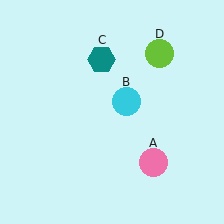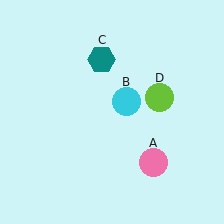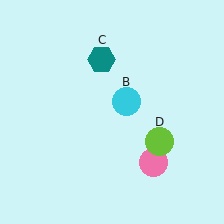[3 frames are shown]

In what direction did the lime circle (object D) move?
The lime circle (object D) moved down.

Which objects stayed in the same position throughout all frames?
Pink circle (object A) and cyan circle (object B) and teal hexagon (object C) remained stationary.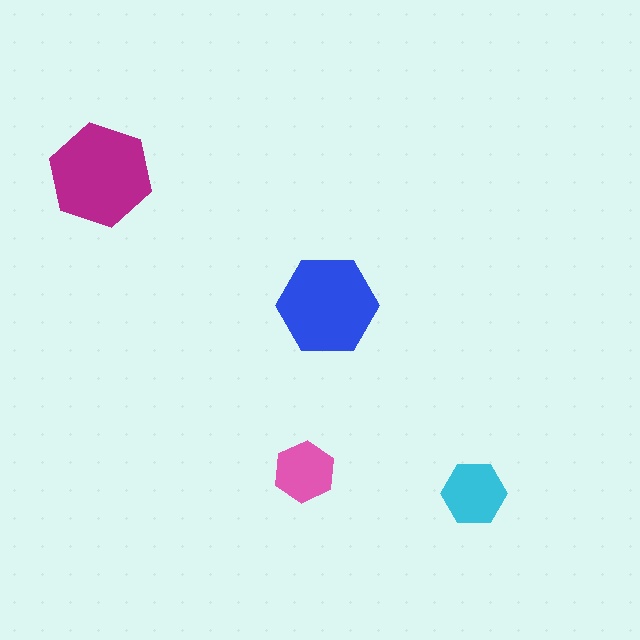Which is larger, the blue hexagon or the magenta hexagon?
The magenta one.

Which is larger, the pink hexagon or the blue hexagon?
The blue one.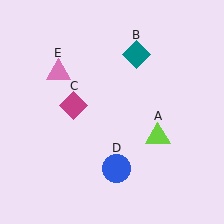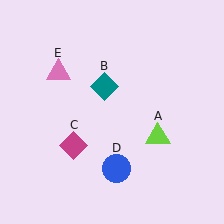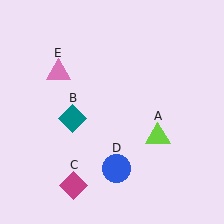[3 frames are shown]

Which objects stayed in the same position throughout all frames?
Lime triangle (object A) and blue circle (object D) and pink triangle (object E) remained stationary.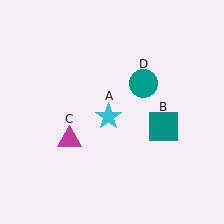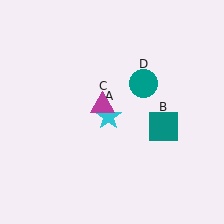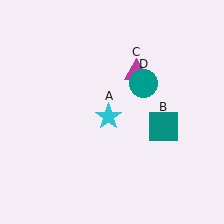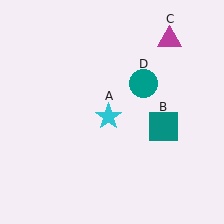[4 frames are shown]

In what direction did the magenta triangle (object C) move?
The magenta triangle (object C) moved up and to the right.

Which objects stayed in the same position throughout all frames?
Cyan star (object A) and teal square (object B) and teal circle (object D) remained stationary.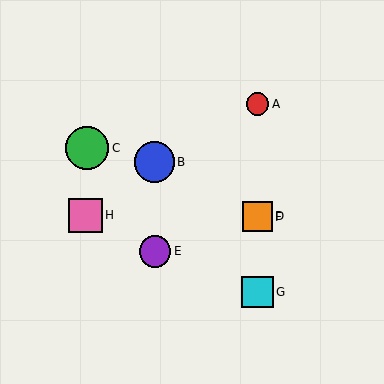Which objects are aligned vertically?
Objects A, D, F, G are aligned vertically.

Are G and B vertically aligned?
No, G is at x≈258 and B is at x≈154.